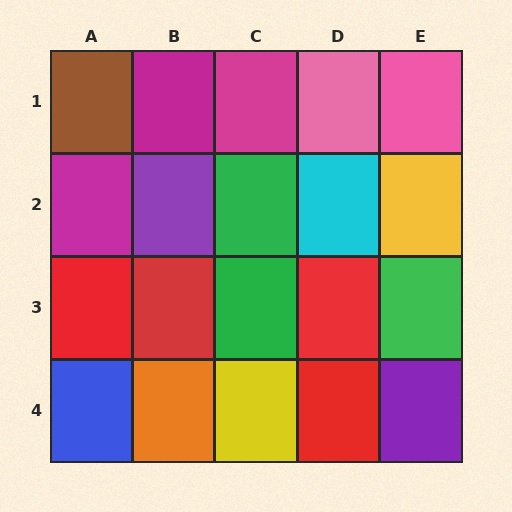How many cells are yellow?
2 cells are yellow.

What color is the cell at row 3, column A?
Red.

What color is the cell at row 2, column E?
Yellow.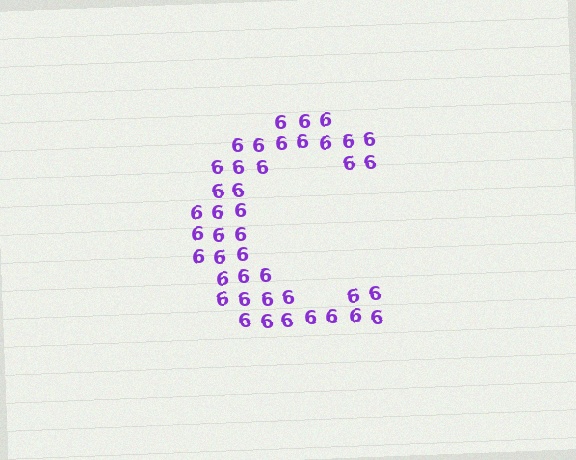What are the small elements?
The small elements are digit 6's.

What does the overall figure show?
The overall figure shows the letter C.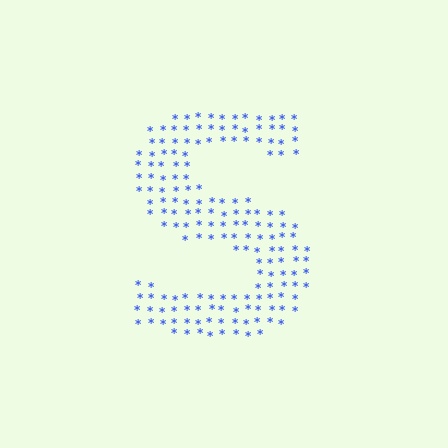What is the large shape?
The large shape is the letter S.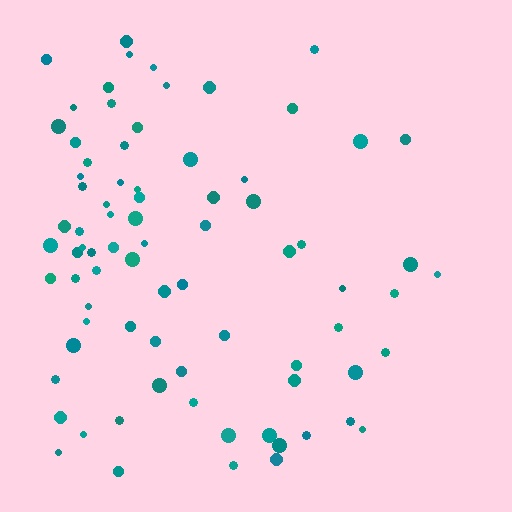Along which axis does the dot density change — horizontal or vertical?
Horizontal.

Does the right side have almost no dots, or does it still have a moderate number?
Still a moderate number, just noticeably fewer than the left.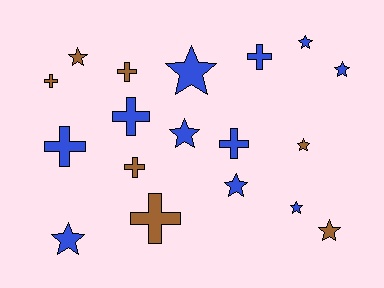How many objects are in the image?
There are 18 objects.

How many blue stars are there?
There are 7 blue stars.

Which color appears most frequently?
Blue, with 11 objects.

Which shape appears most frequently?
Star, with 10 objects.